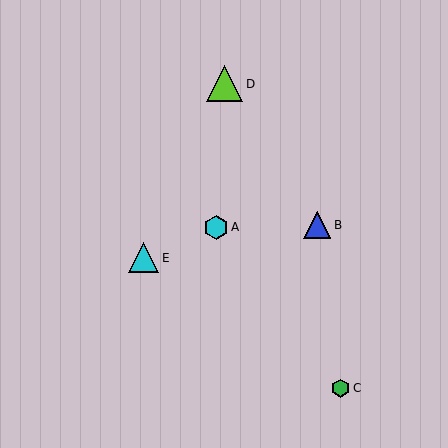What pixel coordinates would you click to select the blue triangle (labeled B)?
Click at (317, 225) to select the blue triangle B.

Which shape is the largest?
The lime triangle (labeled D) is the largest.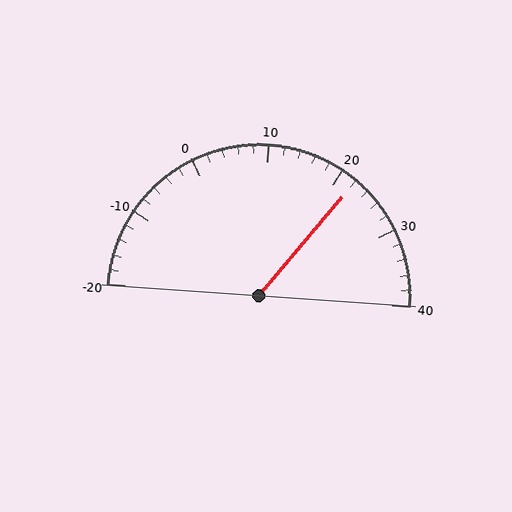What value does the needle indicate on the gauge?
The needle indicates approximately 22.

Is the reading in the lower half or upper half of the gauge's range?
The reading is in the upper half of the range (-20 to 40).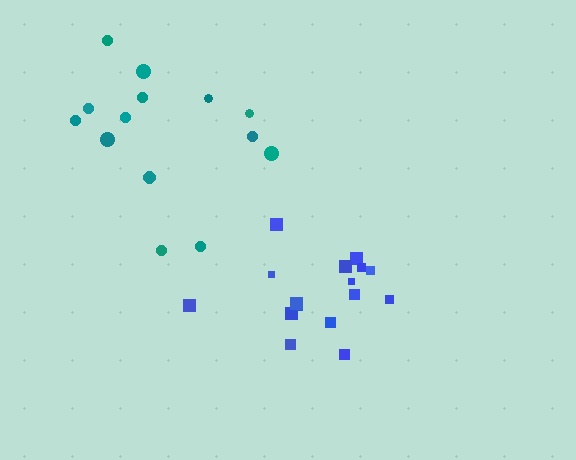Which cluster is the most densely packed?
Blue.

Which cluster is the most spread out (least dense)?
Teal.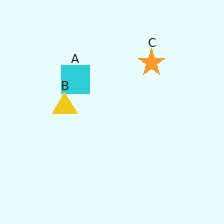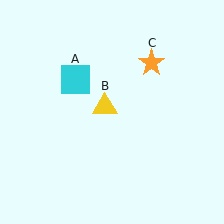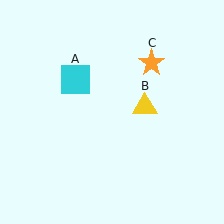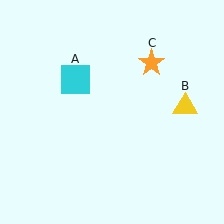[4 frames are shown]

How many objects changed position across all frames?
1 object changed position: yellow triangle (object B).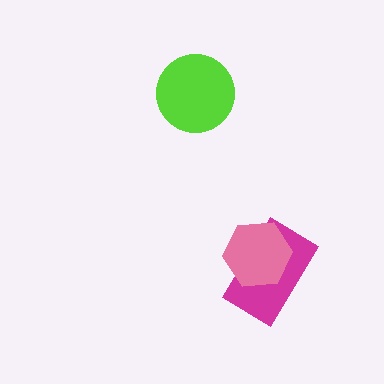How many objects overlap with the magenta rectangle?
1 object overlaps with the magenta rectangle.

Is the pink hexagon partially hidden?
No, no other shape covers it.